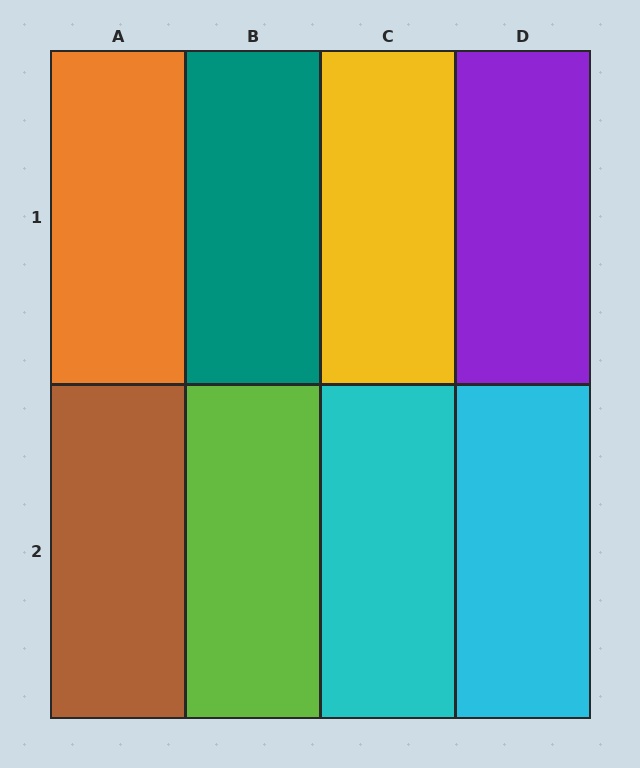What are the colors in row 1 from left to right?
Orange, teal, yellow, purple.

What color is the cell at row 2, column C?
Cyan.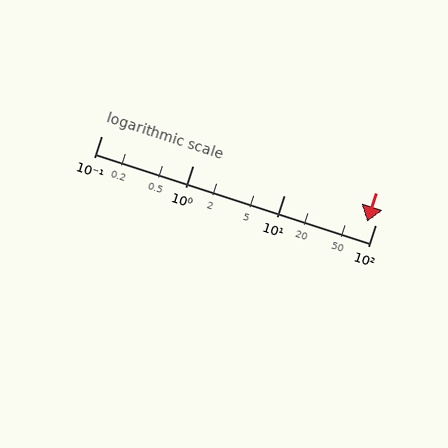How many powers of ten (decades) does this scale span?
The scale spans 3 decades, from 0.1 to 100.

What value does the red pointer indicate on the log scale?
The pointer indicates approximately 81.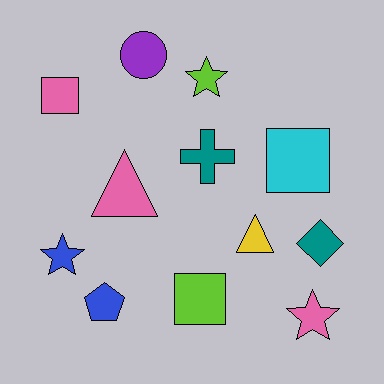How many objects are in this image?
There are 12 objects.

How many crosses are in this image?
There is 1 cross.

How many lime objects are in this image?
There are 2 lime objects.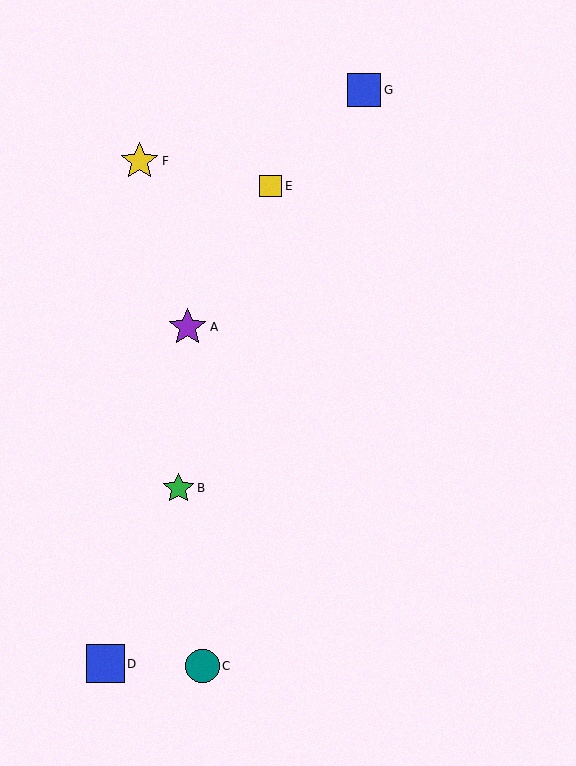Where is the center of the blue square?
The center of the blue square is at (364, 90).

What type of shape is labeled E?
Shape E is a yellow square.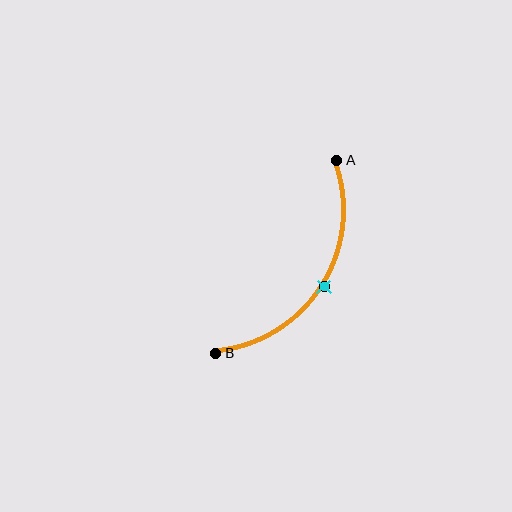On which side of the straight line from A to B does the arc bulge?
The arc bulges to the right of the straight line connecting A and B.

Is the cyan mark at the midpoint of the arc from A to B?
Yes. The cyan mark lies on the arc at equal arc-length from both A and B — it is the arc midpoint.